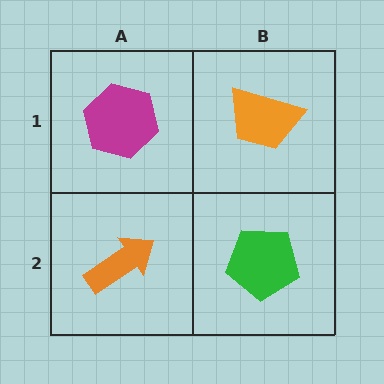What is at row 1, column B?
An orange trapezoid.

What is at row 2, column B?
A green pentagon.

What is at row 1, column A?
A magenta hexagon.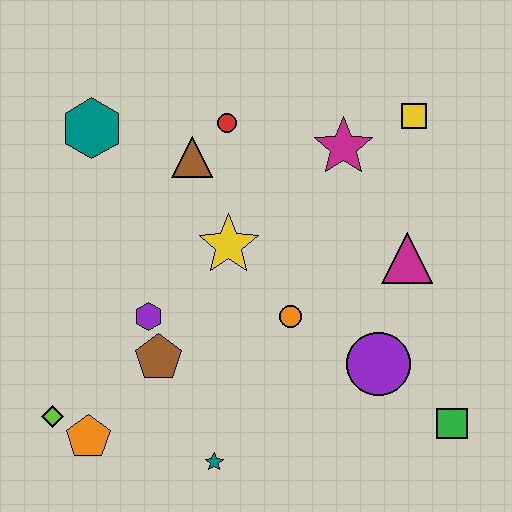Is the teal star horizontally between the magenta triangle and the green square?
No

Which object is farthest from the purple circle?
The teal hexagon is farthest from the purple circle.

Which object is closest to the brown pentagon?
The purple hexagon is closest to the brown pentagon.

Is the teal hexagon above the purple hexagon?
Yes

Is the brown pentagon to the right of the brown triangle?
No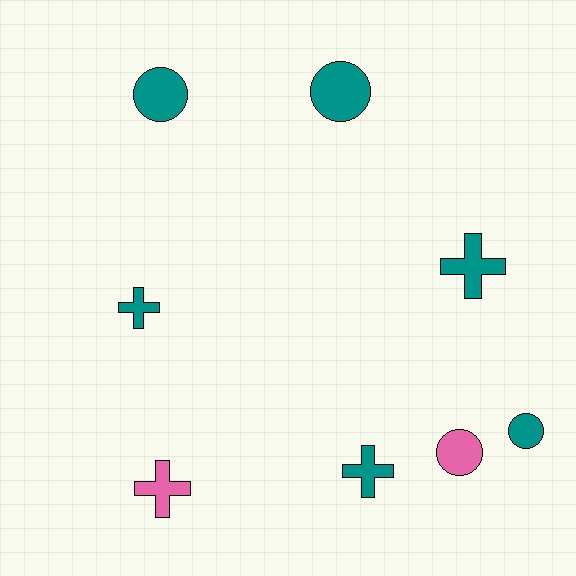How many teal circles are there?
There are 3 teal circles.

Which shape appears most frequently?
Circle, with 4 objects.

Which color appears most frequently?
Teal, with 6 objects.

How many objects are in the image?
There are 8 objects.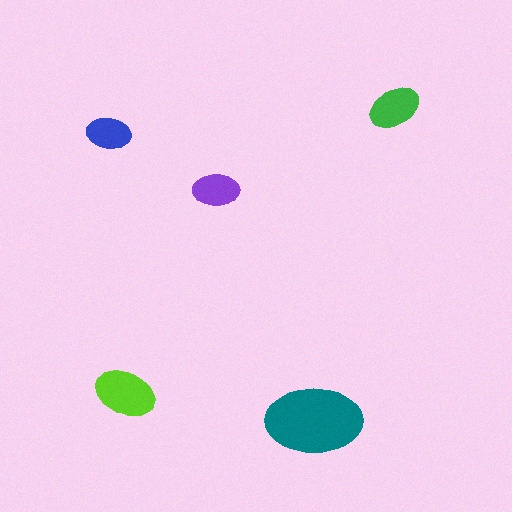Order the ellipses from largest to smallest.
the teal one, the lime one, the green one, the purple one, the blue one.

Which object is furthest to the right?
The green ellipse is rightmost.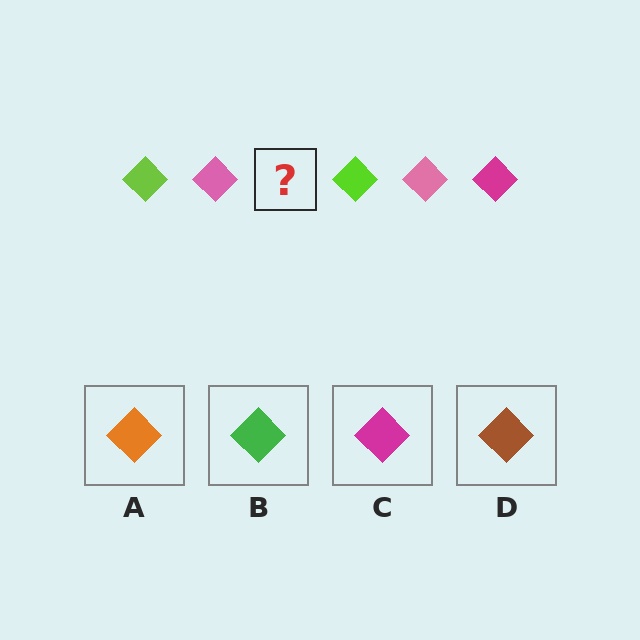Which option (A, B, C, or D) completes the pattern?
C.